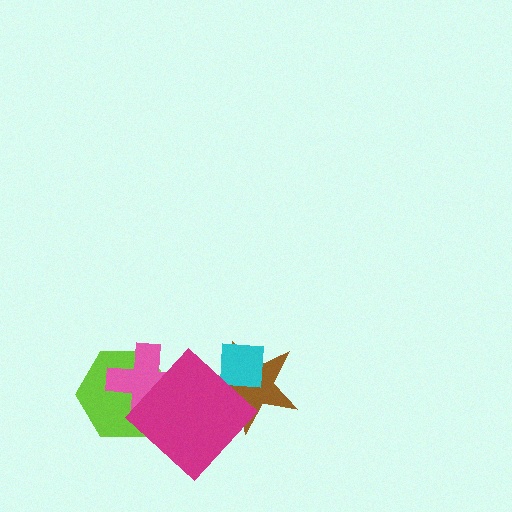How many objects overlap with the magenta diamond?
3 objects overlap with the magenta diamond.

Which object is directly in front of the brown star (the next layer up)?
The cyan square is directly in front of the brown star.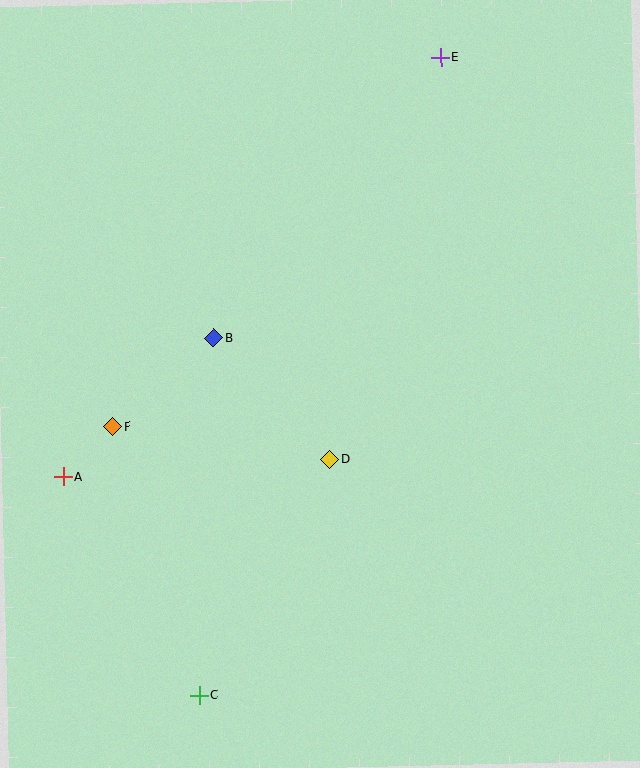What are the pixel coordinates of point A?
Point A is at (63, 477).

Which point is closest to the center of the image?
Point D at (330, 460) is closest to the center.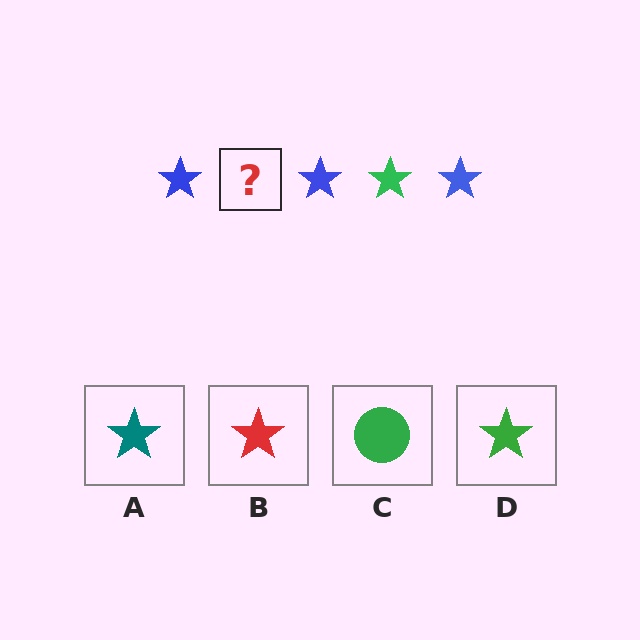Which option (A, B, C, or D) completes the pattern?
D.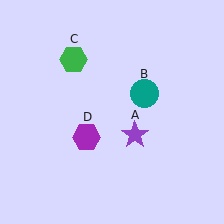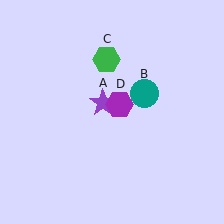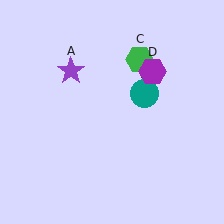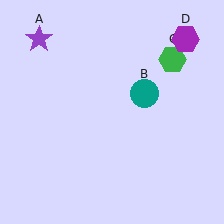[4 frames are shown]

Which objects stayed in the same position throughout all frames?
Teal circle (object B) remained stationary.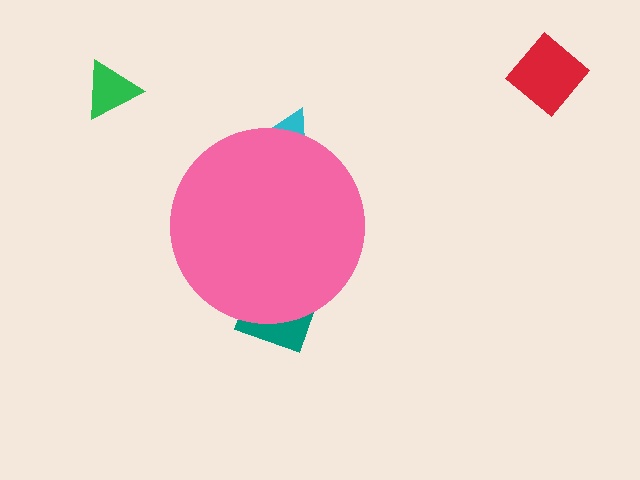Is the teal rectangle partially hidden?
Yes, the teal rectangle is partially hidden behind the pink circle.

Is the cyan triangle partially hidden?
Yes, the cyan triangle is partially hidden behind the pink circle.